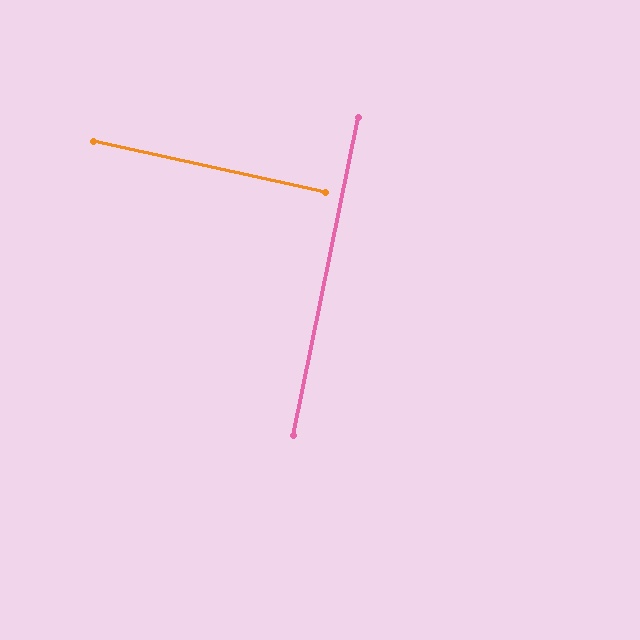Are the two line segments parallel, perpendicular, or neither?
Perpendicular — they meet at approximately 89°.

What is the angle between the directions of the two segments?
Approximately 89 degrees.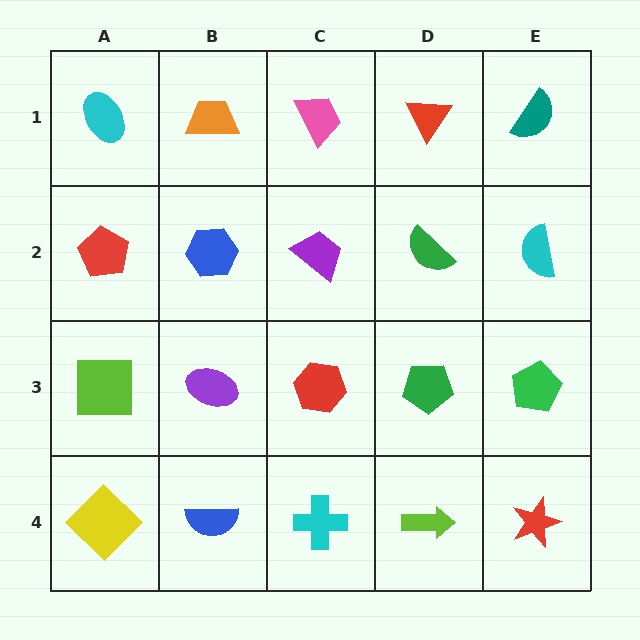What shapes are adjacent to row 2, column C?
A pink trapezoid (row 1, column C), a red hexagon (row 3, column C), a blue hexagon (row 2, column B), a green semicircle (row 2, column D).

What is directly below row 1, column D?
A green semicircle.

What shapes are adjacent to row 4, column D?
A green pentagon (row 3, column D), a cyan cross (row 4, column C), a red star (row 4, column E).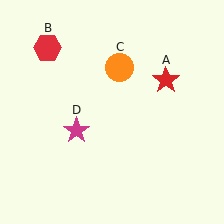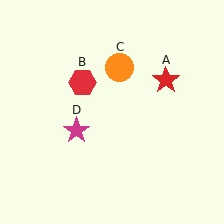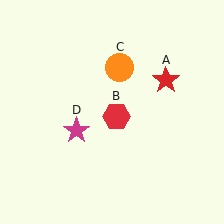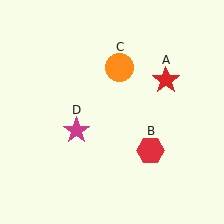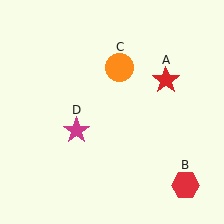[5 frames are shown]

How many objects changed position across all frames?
1 object changed position: red hexagon (object B).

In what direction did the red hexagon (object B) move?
The red hexagon (object B) moved down and to the right.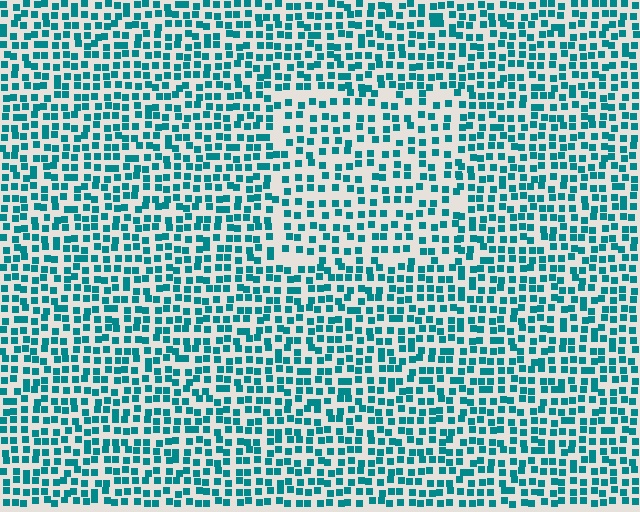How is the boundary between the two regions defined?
The boundary is defined by a change in element density (approximately 1.5x ratio). All elements are the same color, size, and shape.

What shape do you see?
I see a rectangle.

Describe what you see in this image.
The image contains small teal elements arranged at two different densities. A rectangle-shaped region is visible where the elements are less densely packed than the surrounding area.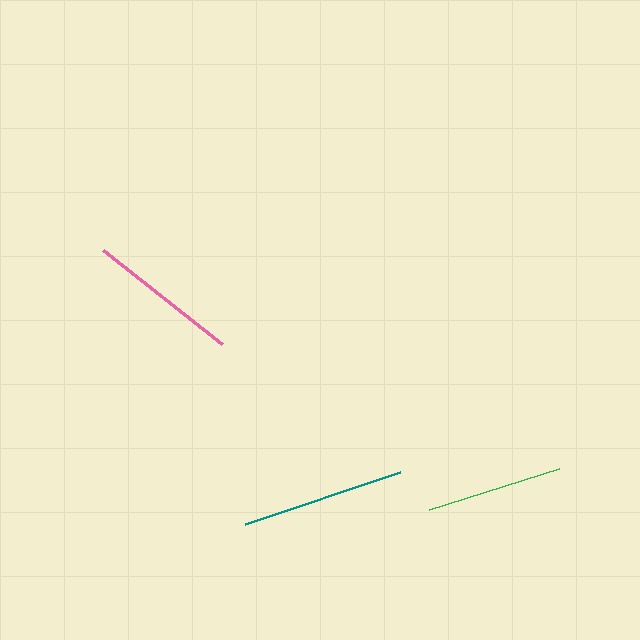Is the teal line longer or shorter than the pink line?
The teal line is longer than the pink line.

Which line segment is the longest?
The teal line is the longest at approximately 163 pixels.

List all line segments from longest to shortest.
From longest to shortest: teal, pink, green.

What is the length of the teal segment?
The teal segment is approximately 163 pixels long.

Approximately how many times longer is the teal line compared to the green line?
The teal line is approximately 1.2 times the length of the green line.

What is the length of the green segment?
The green segment is approximately 137 pixels long.